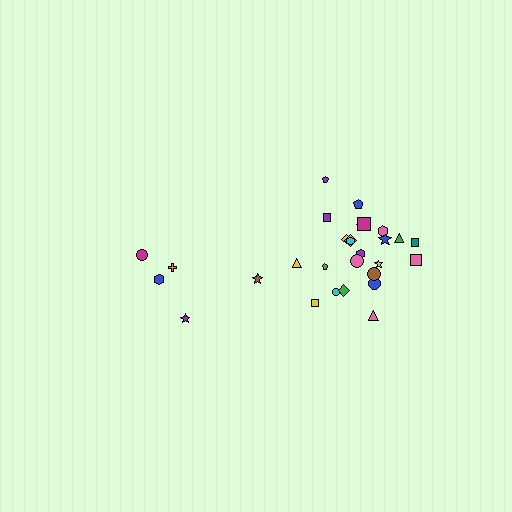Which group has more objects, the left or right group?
The right group.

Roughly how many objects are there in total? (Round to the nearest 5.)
Roughly 30 objects in total.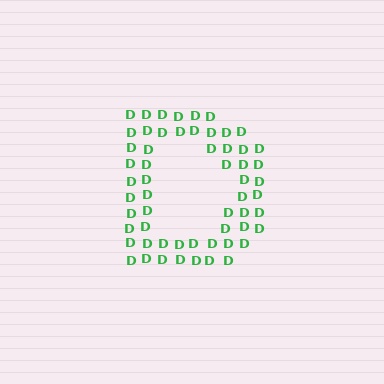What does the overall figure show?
The overall figure shows the letter D.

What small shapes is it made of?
It is made of small letter D's.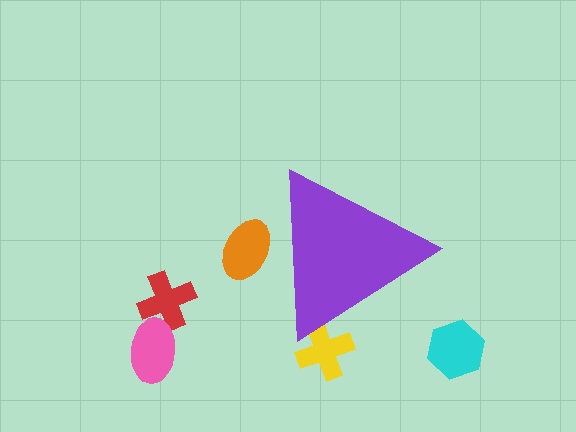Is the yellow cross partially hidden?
Yes, the yellow cross is partially hidden behind the purple triangle.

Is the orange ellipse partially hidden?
Yes, the orange ellipse is partially hidden behind the purple triangle.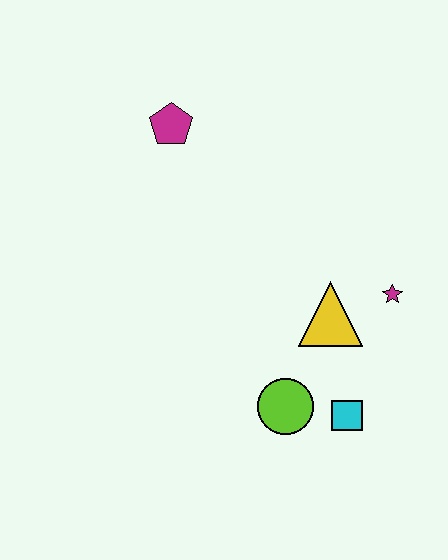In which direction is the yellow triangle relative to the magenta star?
The yellow triangle is to the left of the magenta star.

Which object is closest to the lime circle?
The cyan square is closest to the lime circle.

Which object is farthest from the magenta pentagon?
The cyan square is farthest from the magenta pentagon.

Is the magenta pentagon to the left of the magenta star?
Yes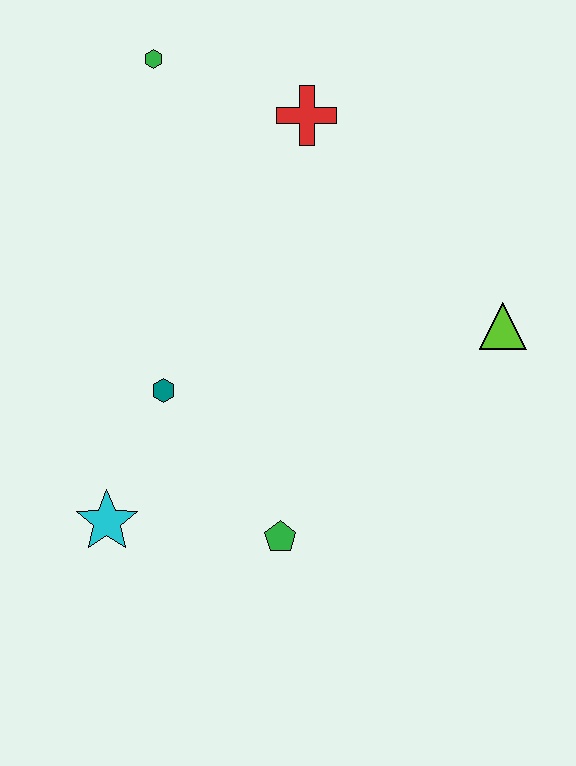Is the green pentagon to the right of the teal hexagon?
Yes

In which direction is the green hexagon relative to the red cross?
The green hexagon is to the left of the red cross.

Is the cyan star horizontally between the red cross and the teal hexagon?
No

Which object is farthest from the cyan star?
The green hexagon is farthest from the cyan star.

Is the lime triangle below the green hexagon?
Yes